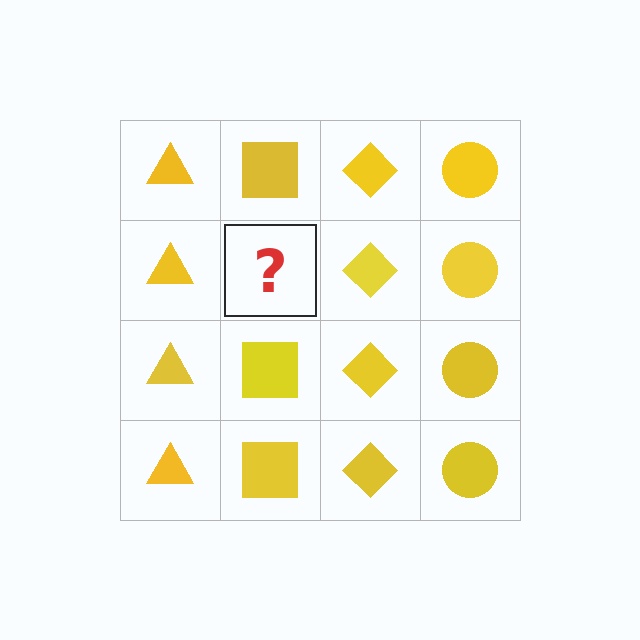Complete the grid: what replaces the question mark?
The question mark should be replaced with a yellow square.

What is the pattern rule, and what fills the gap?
The rule is that each column has a consistent shape. The gap should be filled with a yellow square.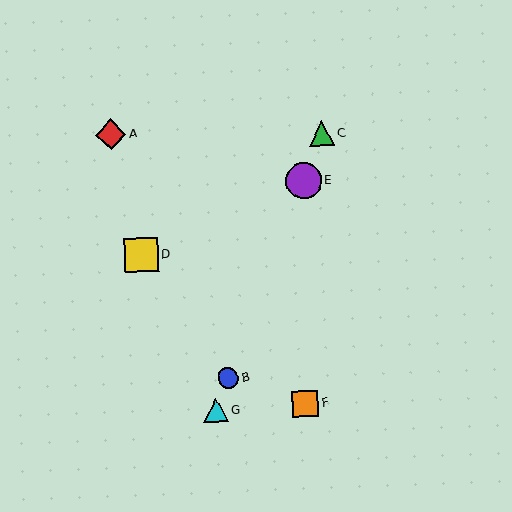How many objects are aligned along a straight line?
4 objects (B, C, E, G) are aligned along a straight line.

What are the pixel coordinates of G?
Object G is at (216, 411).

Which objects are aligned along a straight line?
Objects B, C, E, G are aligned along a straight line.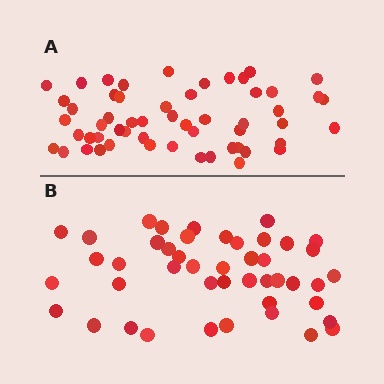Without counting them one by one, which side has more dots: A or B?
Region A (the top region) has more dots.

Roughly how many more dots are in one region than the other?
Region A has roughly 10 or so more dots than region B.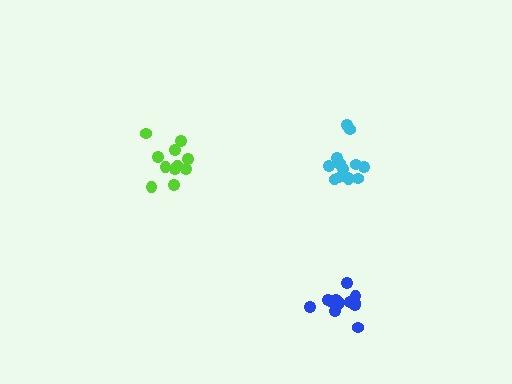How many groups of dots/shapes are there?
There are 3 groups.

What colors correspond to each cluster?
The clusters are colored: lime, cyan, blue.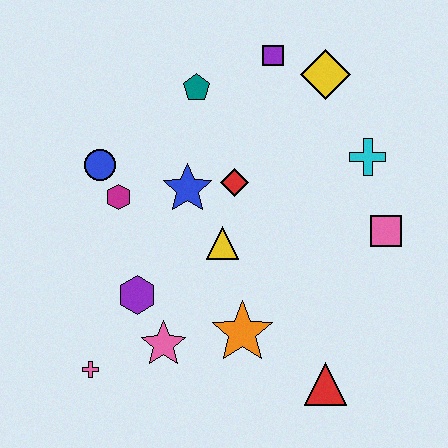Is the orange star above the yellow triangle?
No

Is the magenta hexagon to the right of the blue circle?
Yes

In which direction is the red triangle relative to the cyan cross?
The red triangle is below the cyan cross.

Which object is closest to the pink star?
The purple hexagon is closest to the pink star.